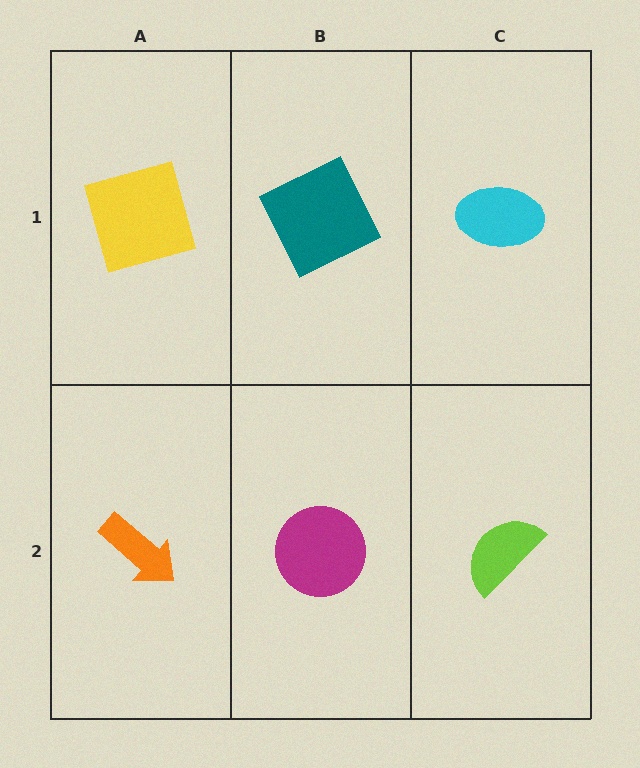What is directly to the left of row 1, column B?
A yellow square.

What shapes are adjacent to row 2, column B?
A teal square (row 1, column B), an orange arrow (row 2, column A), a lime semicircle (row 2, column C).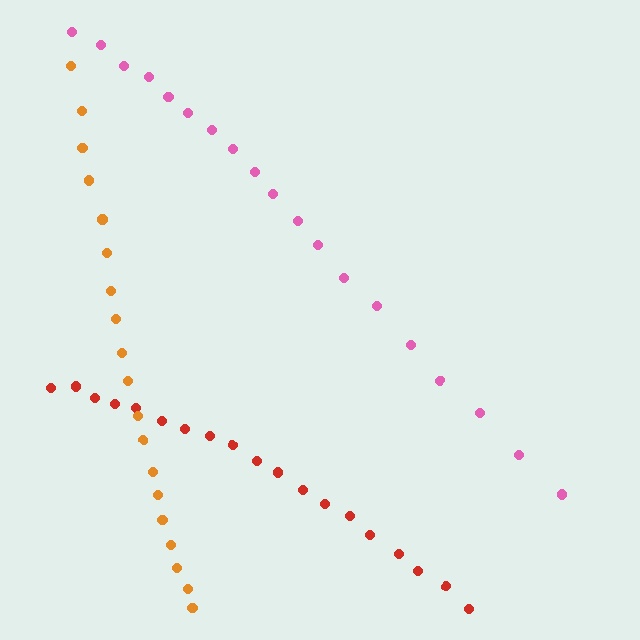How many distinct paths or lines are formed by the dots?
There are 3 distinct paths.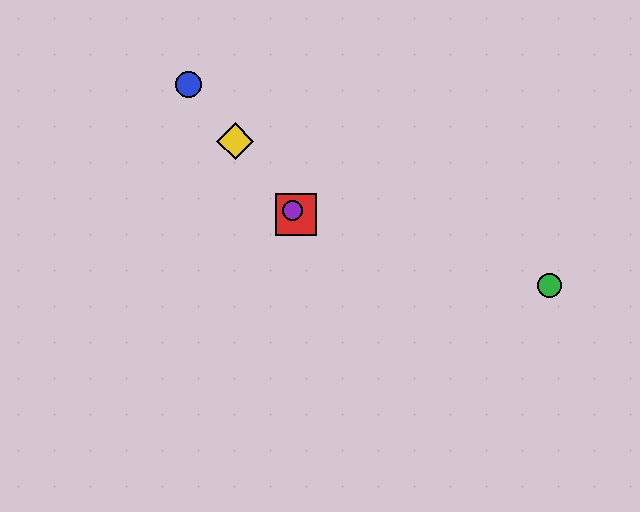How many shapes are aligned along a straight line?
4 shapes (the red square, the blue circle, the yellow diamond, the purple circle) are aligned along a straight line.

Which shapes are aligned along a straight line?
The red square, the blue circle, the yellow diamond, the purple circle are aligned along a straight line.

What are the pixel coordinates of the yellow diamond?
The yellow diamond is at (235, 141).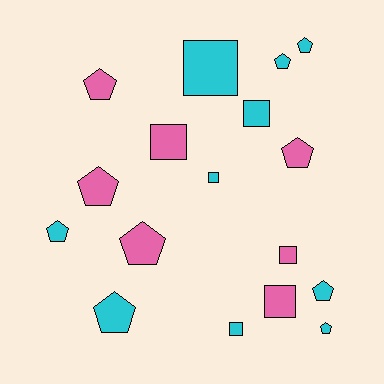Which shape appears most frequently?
Pentagon, with 10 objects.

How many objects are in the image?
There are 17 objects.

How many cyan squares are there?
There are 4 cyan squares.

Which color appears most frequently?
Cyan, with 10 objects.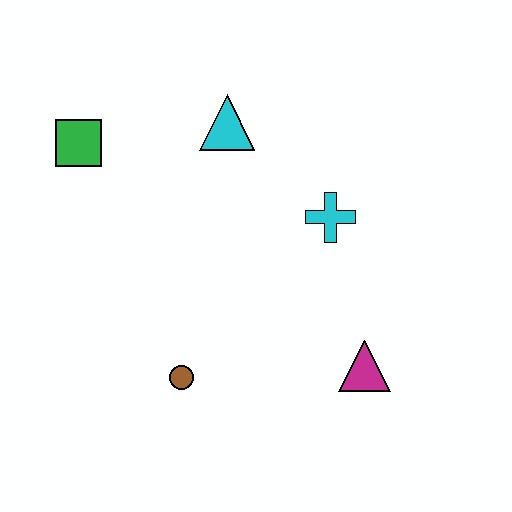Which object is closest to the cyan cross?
The cyan triangle is closest to the cyan cross.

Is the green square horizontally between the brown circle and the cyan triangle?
No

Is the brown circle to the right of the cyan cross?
No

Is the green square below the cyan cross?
No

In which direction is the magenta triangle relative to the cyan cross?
The magenta triangle is below the cyan cross.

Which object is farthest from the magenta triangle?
The green square is farthest from the magenta triangle.